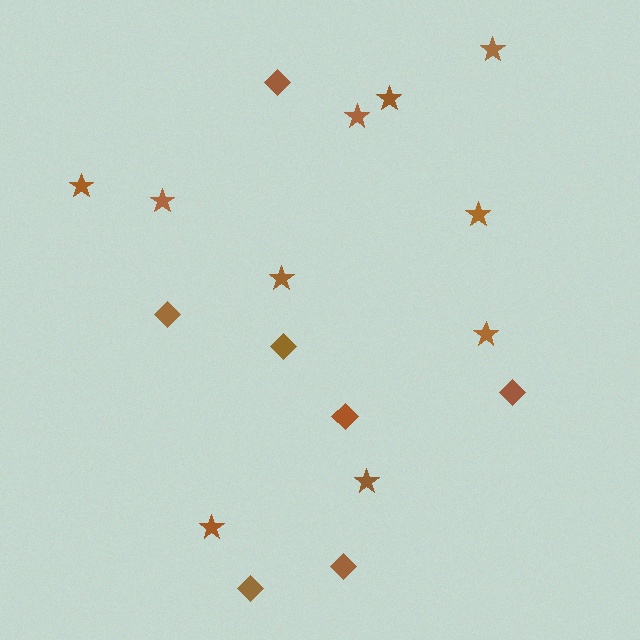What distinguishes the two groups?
There are 2 groups: one group of diamonds (7) and one group of stars (10).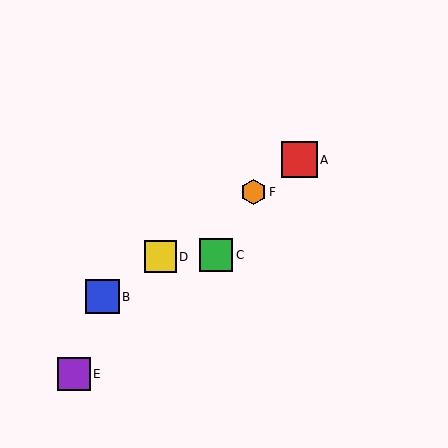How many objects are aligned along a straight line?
4 objects (A, B, D, F) are aligned along a straight line.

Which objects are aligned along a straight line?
Objects A, B, D, F are aligned along a straight line.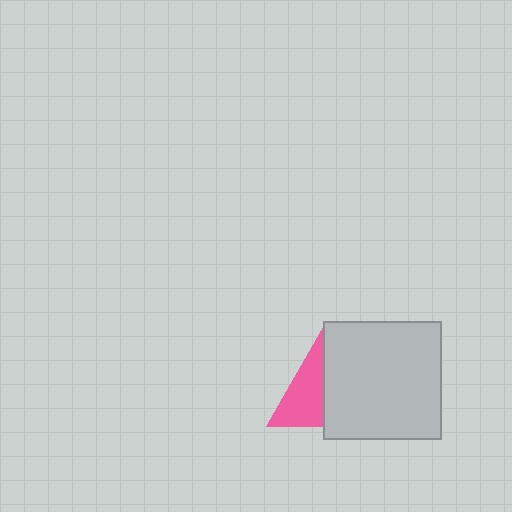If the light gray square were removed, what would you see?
You would see the complete pink triangle.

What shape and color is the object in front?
The object in front is a light gray square.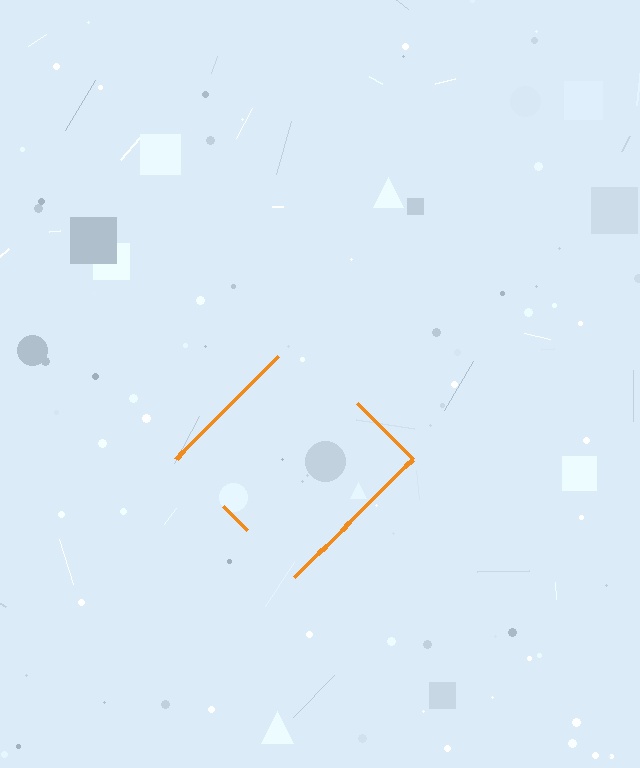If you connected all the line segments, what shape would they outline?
They would outline a diamond.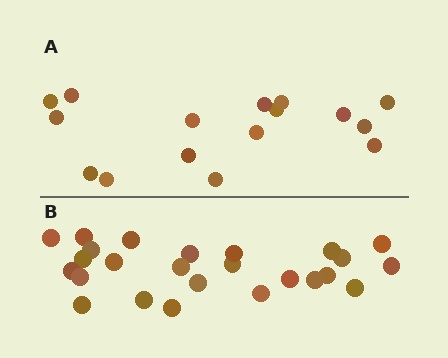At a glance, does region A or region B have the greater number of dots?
Region B (the bottom region) has more dots.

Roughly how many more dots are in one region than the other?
Region B has roughly 8 or so more dots than region A.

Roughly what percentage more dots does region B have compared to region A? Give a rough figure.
About 55% more.